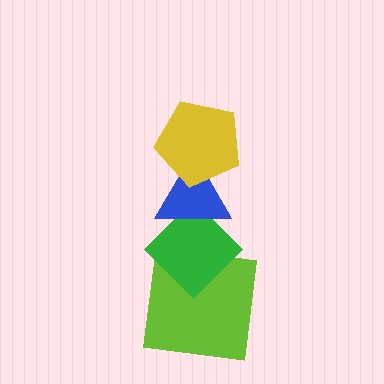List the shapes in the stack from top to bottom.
From top to bottom: the yellow pentagon, the blue triangle, the green diamond, the lime square.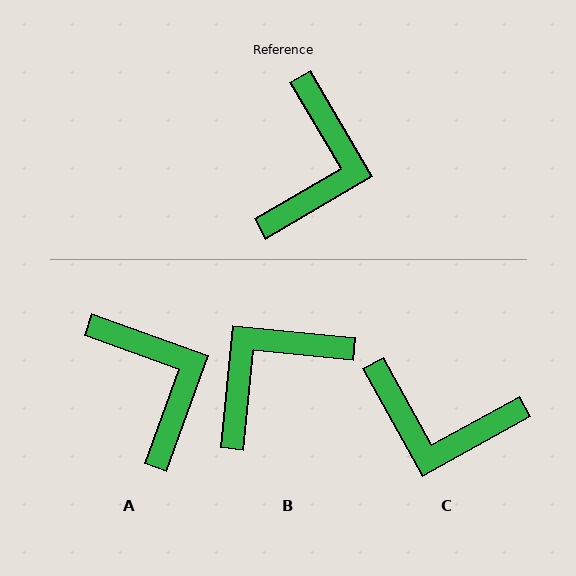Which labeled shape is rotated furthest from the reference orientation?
B, about 144 degrees away.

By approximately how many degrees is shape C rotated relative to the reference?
Approximately 92 degrees clockwise.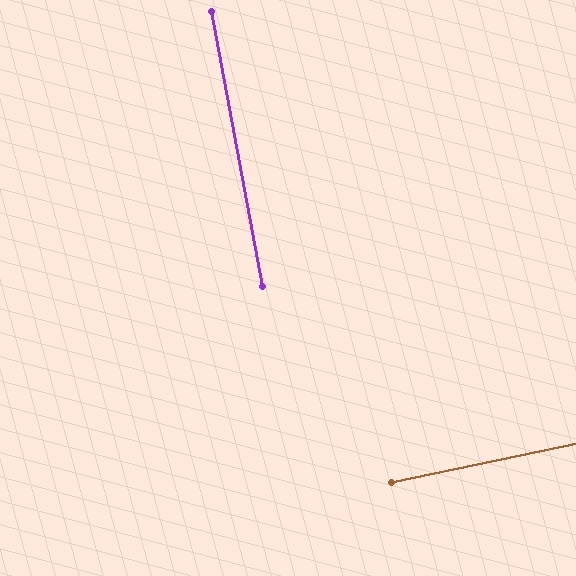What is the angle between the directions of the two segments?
Approximately 89 degrees.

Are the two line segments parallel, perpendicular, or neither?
Perpendicular — they meet at approximately 89°.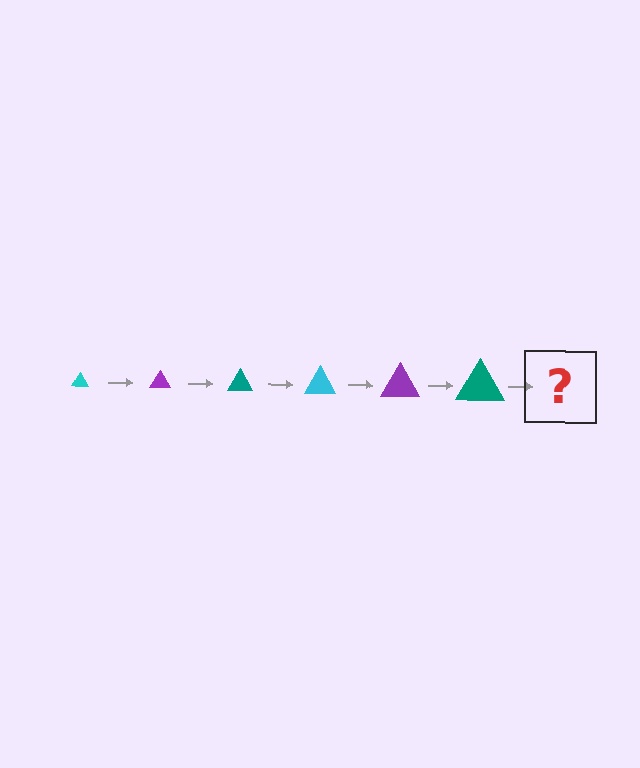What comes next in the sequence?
The next element should be a cyan triangle, larger than the previous one.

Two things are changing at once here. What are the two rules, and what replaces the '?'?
The two rules are that the triangle grows larger each step and the color cycles through cyan, purple, and teal. The '?' should be a cyan triangle, larger than the previous one.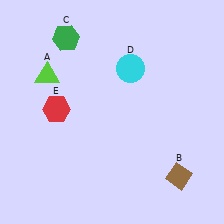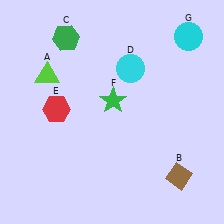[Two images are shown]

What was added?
A green star (F), a cyan circle (G) were added in Image 2.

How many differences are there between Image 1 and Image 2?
There are 2 differences between the two images.